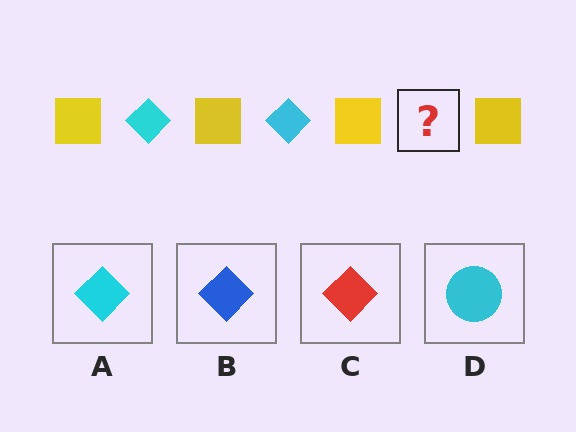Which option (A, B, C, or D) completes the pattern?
A.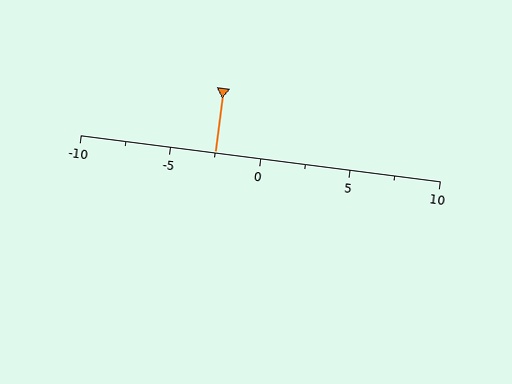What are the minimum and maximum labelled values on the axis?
The axis runs from -10 to 10.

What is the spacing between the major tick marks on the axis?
The major ticks are spaced 5 apart.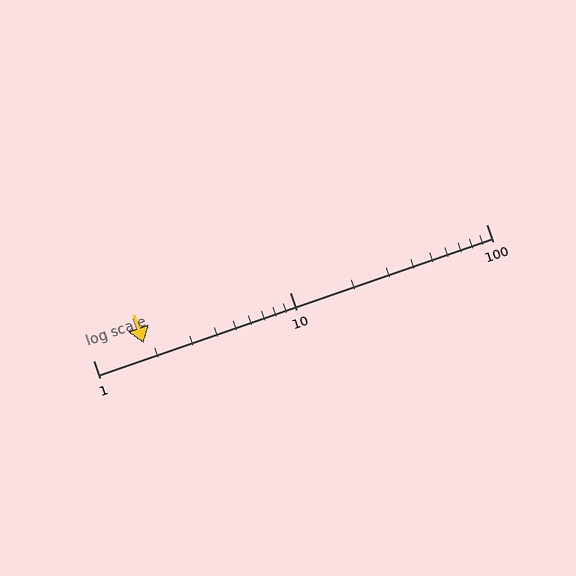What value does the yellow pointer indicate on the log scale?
The pointer indicates approximately 1.8.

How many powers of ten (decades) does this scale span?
The scale spans 2 decades, from 1 to 100.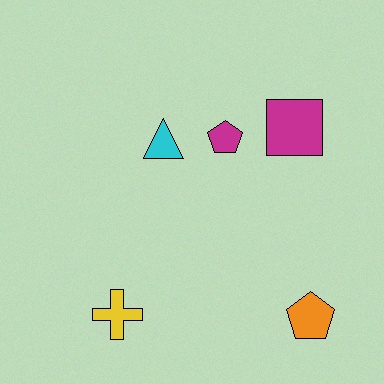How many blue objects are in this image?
There are no blue objects.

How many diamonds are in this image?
There are no diamonds.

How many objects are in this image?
There are 5 objects.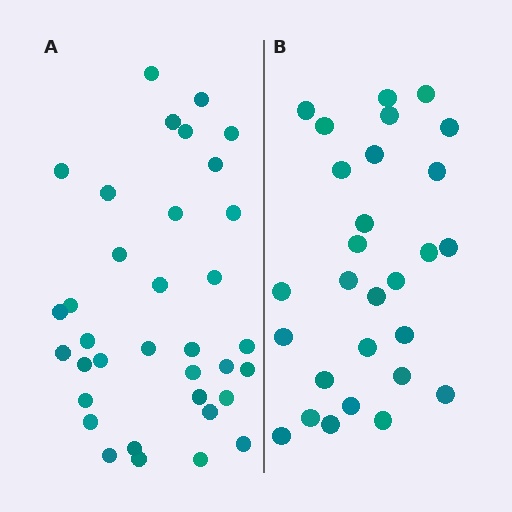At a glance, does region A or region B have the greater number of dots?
Region A (the left region) has more dots.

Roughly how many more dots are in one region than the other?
Region A has roughly 8 or so more dots than region B.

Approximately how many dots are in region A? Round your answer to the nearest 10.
About 40 dots. (The exact count is 35, which rounds to 40.)